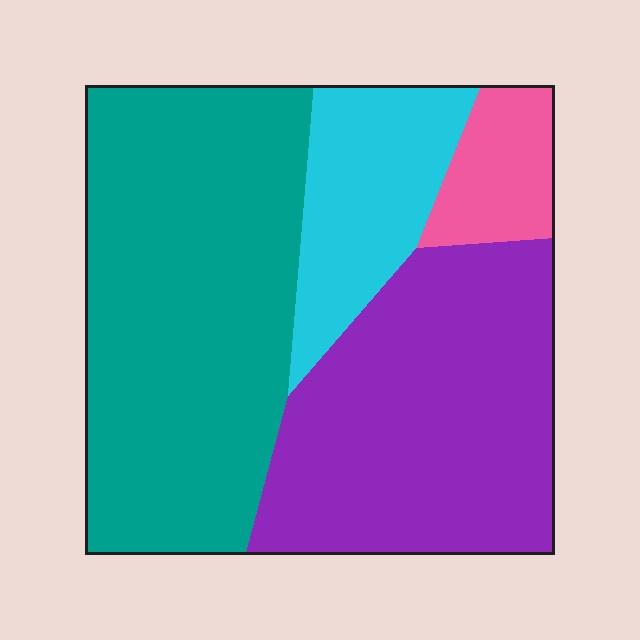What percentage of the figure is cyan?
Cyan takes up less than a sixth of the figure.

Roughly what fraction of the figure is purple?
Purple covers around 35% of the figure.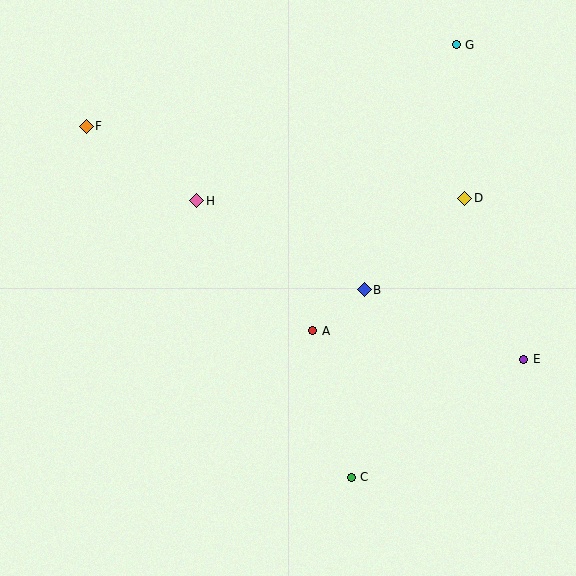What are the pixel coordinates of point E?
Point E is at (524, 360).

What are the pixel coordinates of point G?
Point G is at (456, 45).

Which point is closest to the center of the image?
Point A at (313, 331) is closest to the center.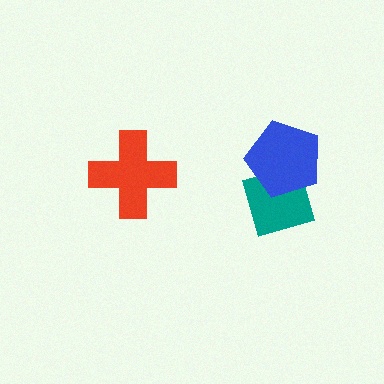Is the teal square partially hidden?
Yes, it is partially covered by another shape.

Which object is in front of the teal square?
The blue pentagon is in front of the teal square.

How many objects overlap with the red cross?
0 objects overlap with the red cross.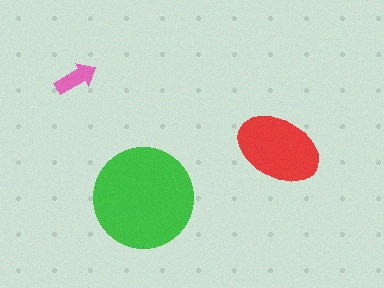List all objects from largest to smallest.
The green circle, the red ellipse, the pink arrow.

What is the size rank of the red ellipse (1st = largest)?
2nd.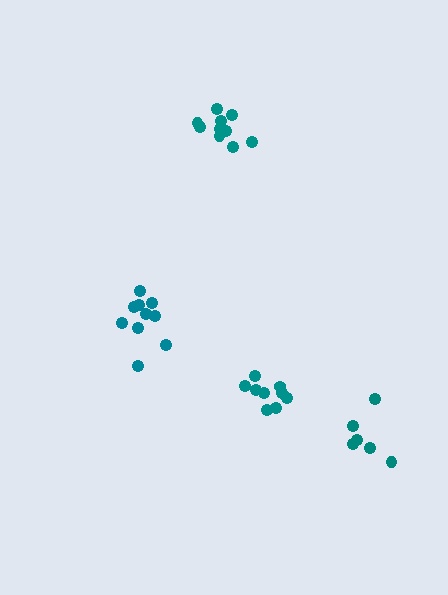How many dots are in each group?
Group 1: 10 dots, Group 2: 10 dots, Group 3: 6 dots, Group 4: 9 dots (35 total).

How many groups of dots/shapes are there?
There are 4 groups.